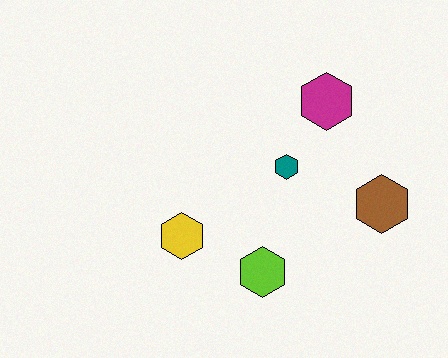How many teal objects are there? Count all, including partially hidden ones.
There is 1 teal object.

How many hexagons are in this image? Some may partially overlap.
There are 5 hexagons.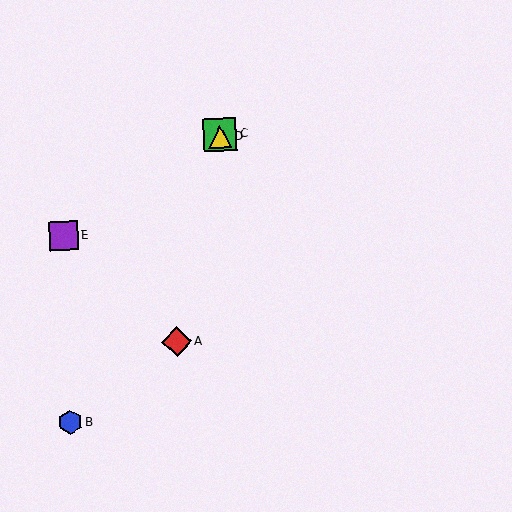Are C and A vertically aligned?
No, C is at x≈220 and A is at x≈177.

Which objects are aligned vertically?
Objects C, D are aligned vertically.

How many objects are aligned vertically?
2 objects (C, D) are aligned vertically.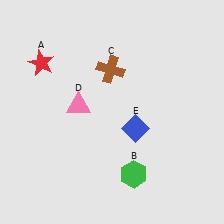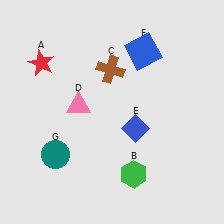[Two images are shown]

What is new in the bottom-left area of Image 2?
A teal circle (G) was added in the bottom-left area of Image 2.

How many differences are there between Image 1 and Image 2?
There are 2 differences between the two images.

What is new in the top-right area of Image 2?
A blue square (F) was added in the top-right area of Image 2.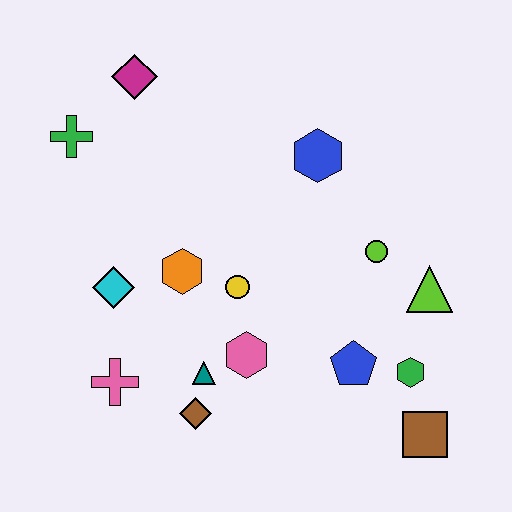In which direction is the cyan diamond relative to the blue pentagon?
The cyan diamond is to the left of the blue pentagon.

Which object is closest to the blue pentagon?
The green hexagon is closest to the blue pentagon.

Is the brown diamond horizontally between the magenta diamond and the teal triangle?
Yes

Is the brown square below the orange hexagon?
Yes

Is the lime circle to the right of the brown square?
No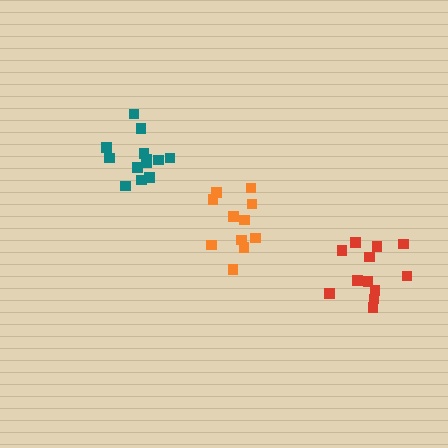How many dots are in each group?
Group 1: 11 dots, Group 2: 13 dots, Group 3: 12 dots (36 total).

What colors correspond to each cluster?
The clusters are colored: orange, teal, red.